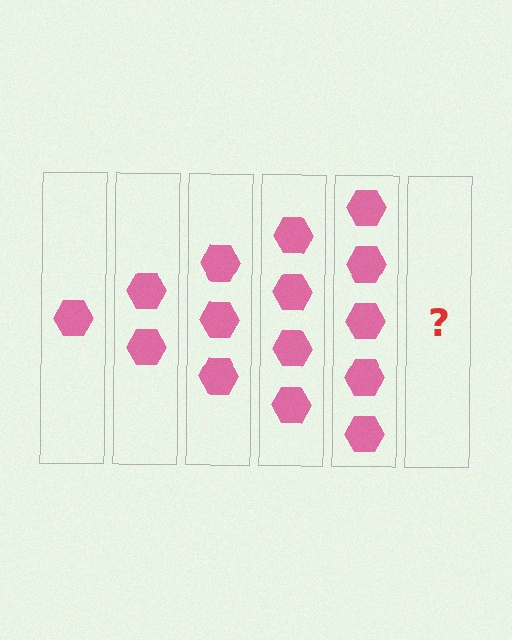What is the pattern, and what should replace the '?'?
The pattern is that each step adds one more hexagon. The '?' should be 6 hexagons.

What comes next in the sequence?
The next element should be 6 hexagons.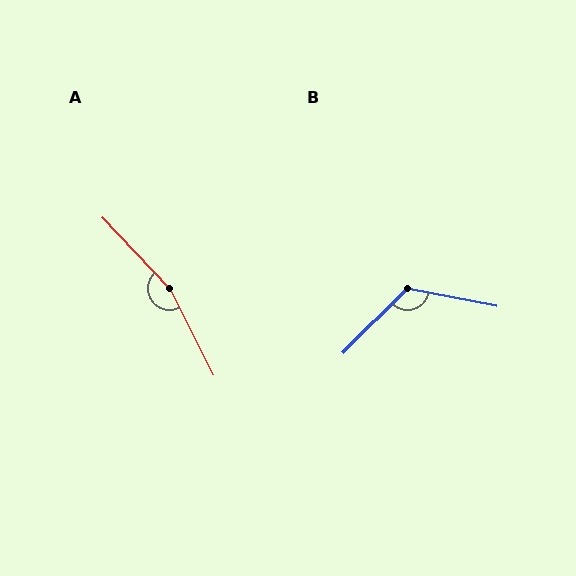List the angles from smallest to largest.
B (124°), A (163°).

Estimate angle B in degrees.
Approximately 124 degrees.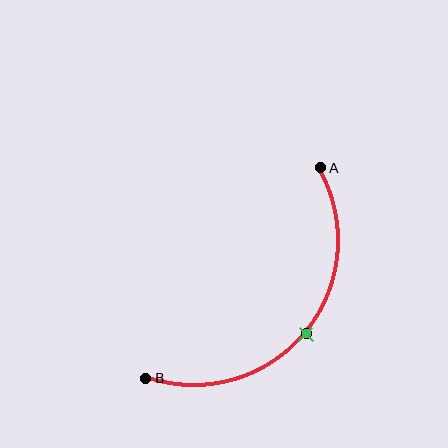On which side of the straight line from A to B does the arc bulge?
The arc bulges below and to the right of the straight line connecting A and B.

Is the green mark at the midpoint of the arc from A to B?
Yes. The green mark lies on the arc at equal arc-length from both A and B — it is the arc midpoint.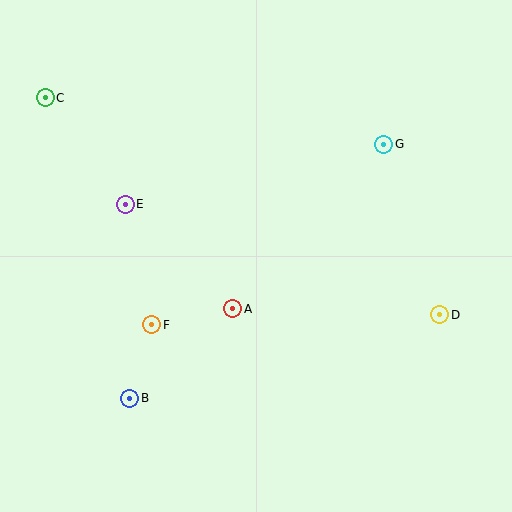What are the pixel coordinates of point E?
Point E is at (125, 204).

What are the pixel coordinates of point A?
Point A is at (233, 309).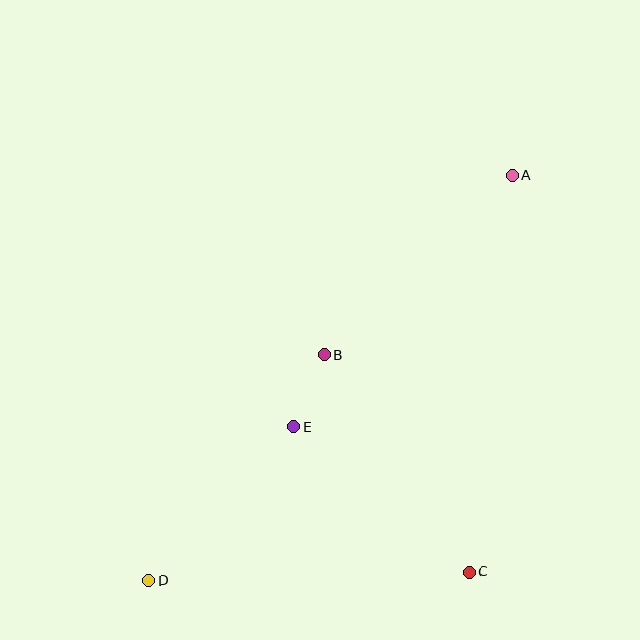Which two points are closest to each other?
Points B and E are closest to each other.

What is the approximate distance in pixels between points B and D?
The distance between B and D is approximately 286 pixels.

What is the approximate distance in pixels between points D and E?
The distance between D and E is approximately 211 pixels.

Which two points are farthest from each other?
Points A and D are farthest from each other.